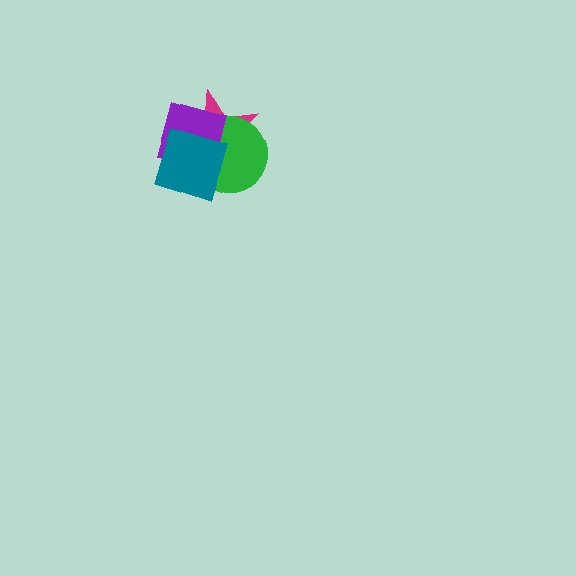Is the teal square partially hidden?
No, no other shape covers it.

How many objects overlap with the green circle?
3 objects overlap with the green circle.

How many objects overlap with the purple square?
3 objects overlap with the purple square.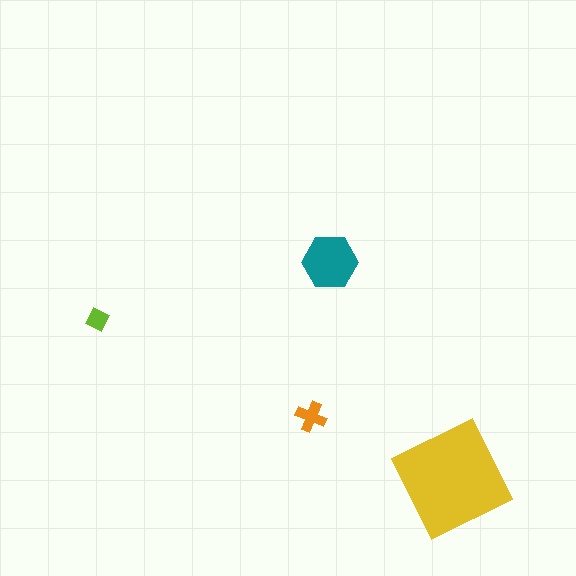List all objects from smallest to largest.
The lime diamond, the orange cross, the teal hexagon, the yellow square.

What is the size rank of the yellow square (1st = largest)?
1st.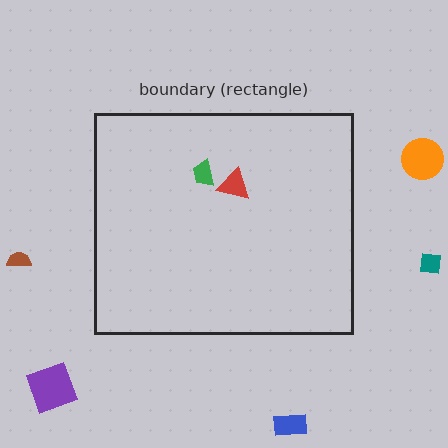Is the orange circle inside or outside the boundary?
Outside.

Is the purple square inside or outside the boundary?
Outside.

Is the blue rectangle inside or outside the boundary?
Outside.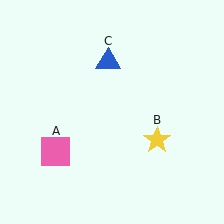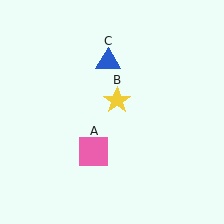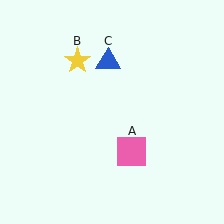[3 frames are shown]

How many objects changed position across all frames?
2 objects changed position: pink square (object A), yellow star (object B).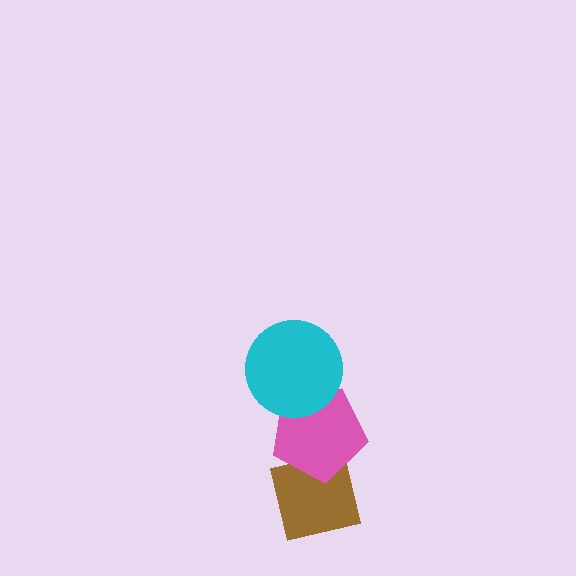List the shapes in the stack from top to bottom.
From top to bottom: the cyan circle, the pink pentagon, the brown square.